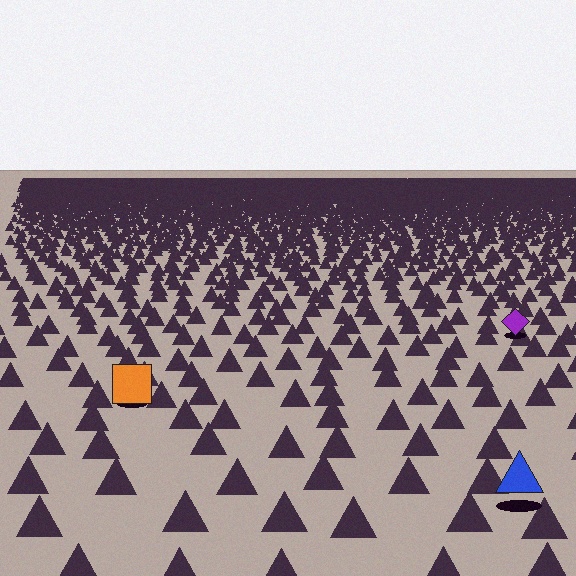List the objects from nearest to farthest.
From nearest to farthest: the blue triangle, the orange square, the purple diamond.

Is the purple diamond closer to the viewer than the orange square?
No. The orange square is closer — you can tell from the texture gradient: the ground texture is coarser near it.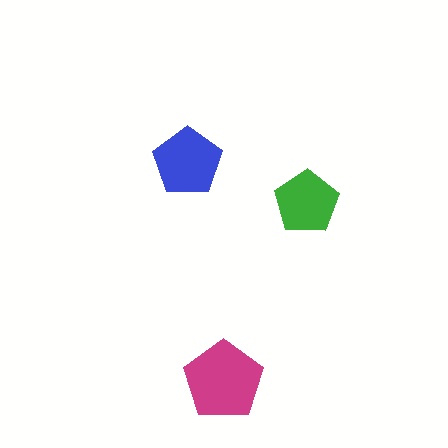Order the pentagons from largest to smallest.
the magenta one, the blue one, the green one.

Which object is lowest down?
The magenta pentagon is bottommost.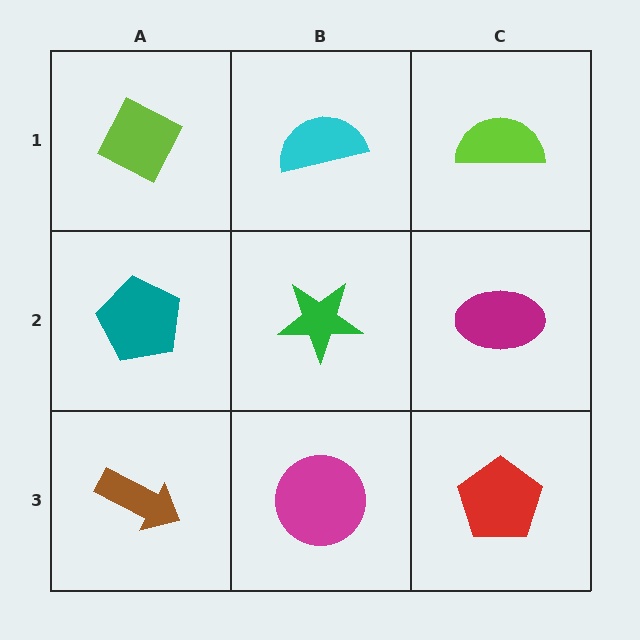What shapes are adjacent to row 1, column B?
A green star (row 2, column B), a lime diamond (row 1, column A), a lime semicircle (row 1, column C).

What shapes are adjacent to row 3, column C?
A magenta ellipse (row 2, column C), a magenta circle (row 3, column B).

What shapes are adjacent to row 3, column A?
A teal pentagon (row 2, column A), a magenta circle (row 3, column B).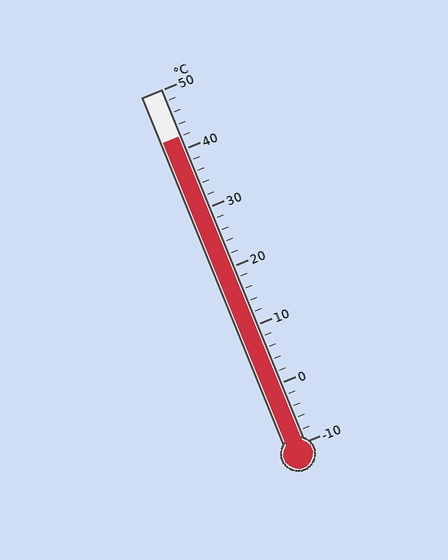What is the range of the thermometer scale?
The thermometer scale ranges from -10°C to 50°C.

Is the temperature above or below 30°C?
The temperature is above 30°C.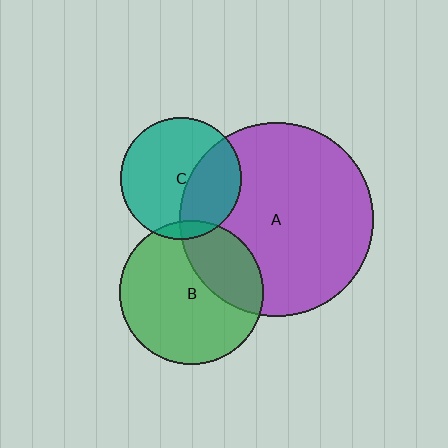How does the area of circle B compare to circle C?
Approximately 1.4 times.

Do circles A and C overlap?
Yes.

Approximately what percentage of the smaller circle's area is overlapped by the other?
Approximately 35%.